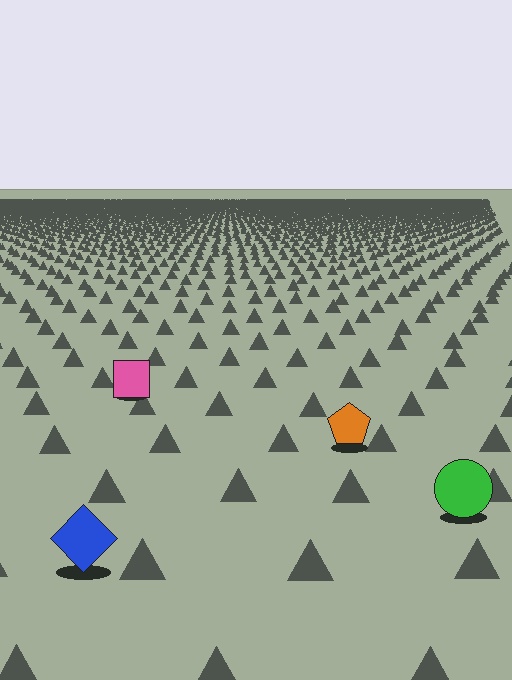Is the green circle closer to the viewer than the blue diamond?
No. The blue diamond is closer — you can tell from the texture gradient: the ground texture is coarser near it.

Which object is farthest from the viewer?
The pink square is farthest from the viewer. It appears smaller and the ground texture around it is denser.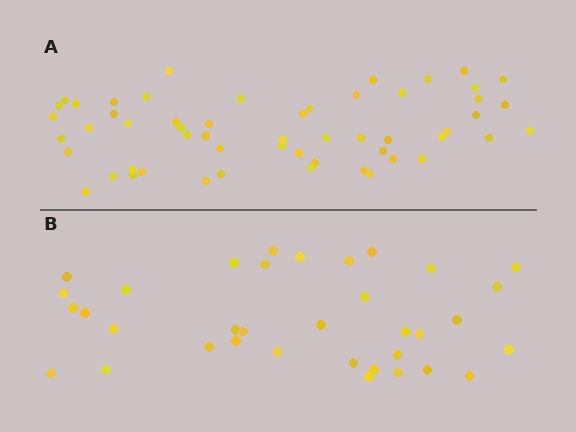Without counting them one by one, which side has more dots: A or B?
Region A (the top region) has more dots.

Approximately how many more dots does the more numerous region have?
Region A has approximately 20 more dots than region B.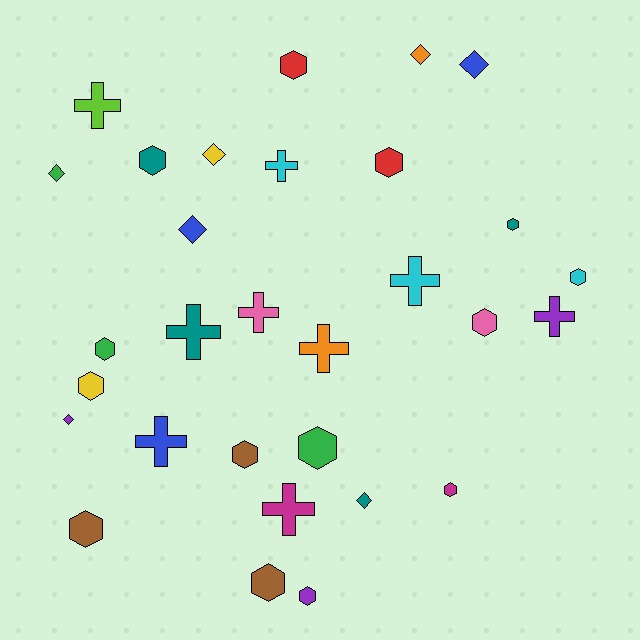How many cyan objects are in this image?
There are 3 cyan objects.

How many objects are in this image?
There are 30 objects.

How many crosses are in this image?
There are 9 crosses.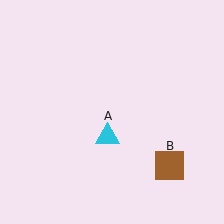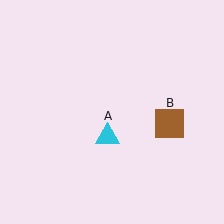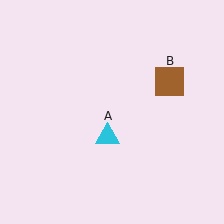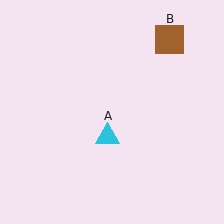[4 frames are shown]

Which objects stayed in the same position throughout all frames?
Cyan triangle (object A) remained stationary.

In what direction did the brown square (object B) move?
The brown square (object B) moved up.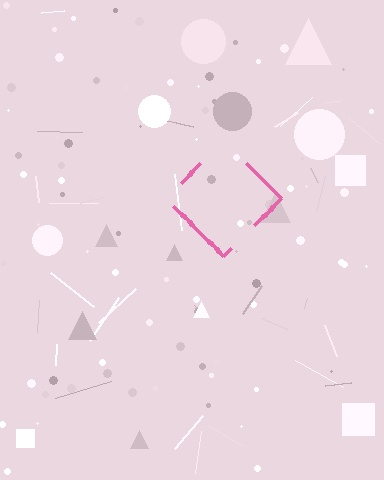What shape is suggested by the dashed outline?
The dashed outline suggests a diamond.